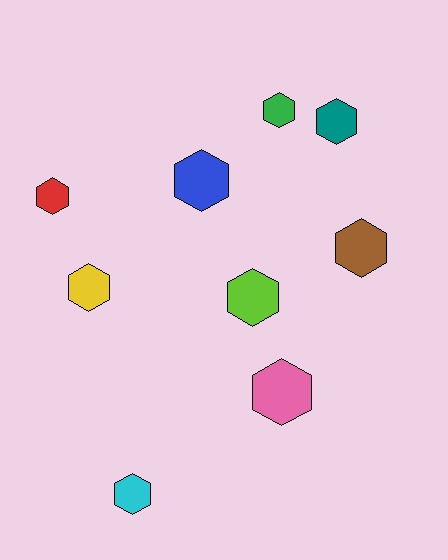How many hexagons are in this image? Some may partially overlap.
There are 9 hexagons.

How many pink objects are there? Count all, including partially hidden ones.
There is 1 pink object.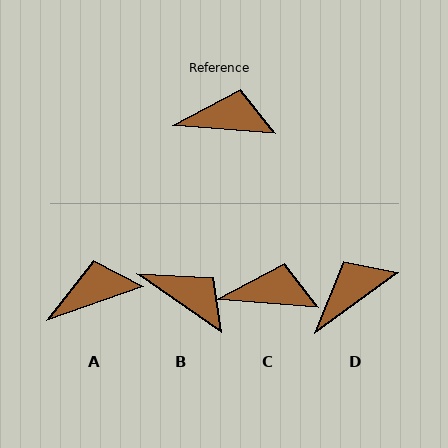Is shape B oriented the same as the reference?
No, it is off by about 30 degrees.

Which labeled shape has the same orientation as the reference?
C.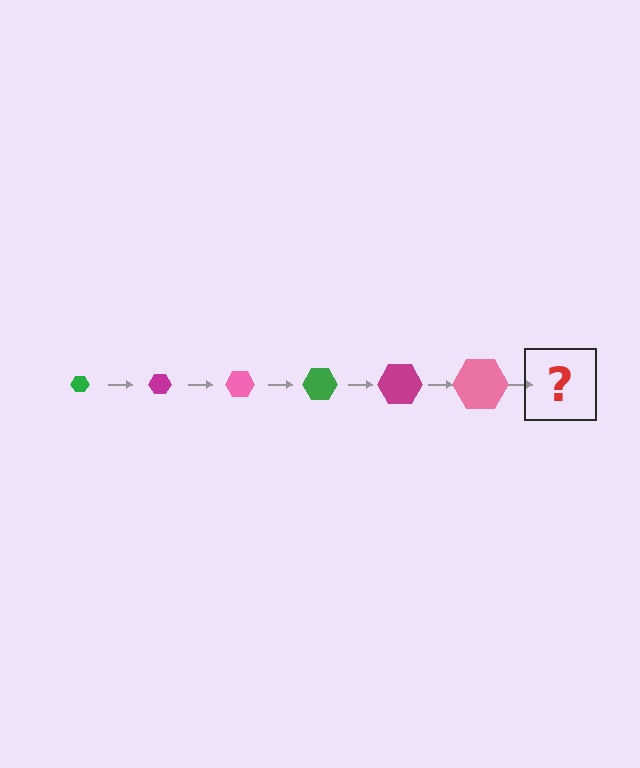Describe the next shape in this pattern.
It should be a green hexagon, larger than the previous one.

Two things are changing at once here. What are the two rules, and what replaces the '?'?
The two rules are that the hexagon grows larger each step and the color cycles through green, magenta, and pink. The '?' should be a green hexagon, larger than the previous one.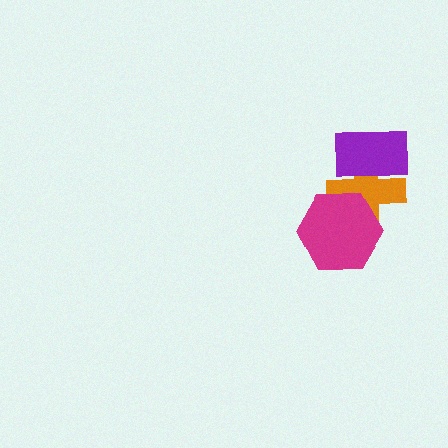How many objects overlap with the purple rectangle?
1 object overlaps with the purple rectangle.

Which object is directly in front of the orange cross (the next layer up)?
The magenta hexagon is directly in front of the orange cross.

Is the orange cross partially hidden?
Yes, it is partially covered by another shape.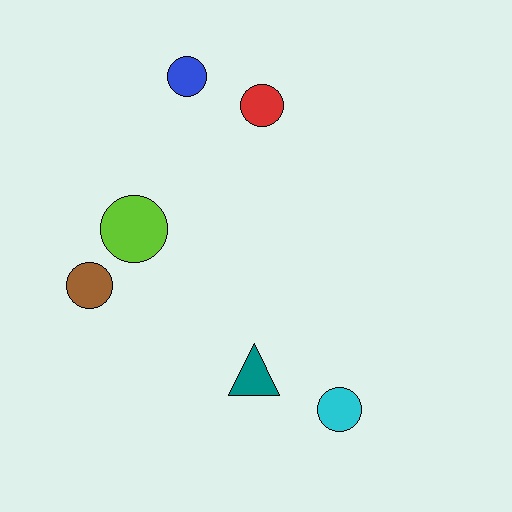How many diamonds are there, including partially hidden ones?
There are no diamonds.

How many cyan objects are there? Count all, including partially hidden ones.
There is 1 cyan object.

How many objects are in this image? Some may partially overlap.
There are 6 objects.